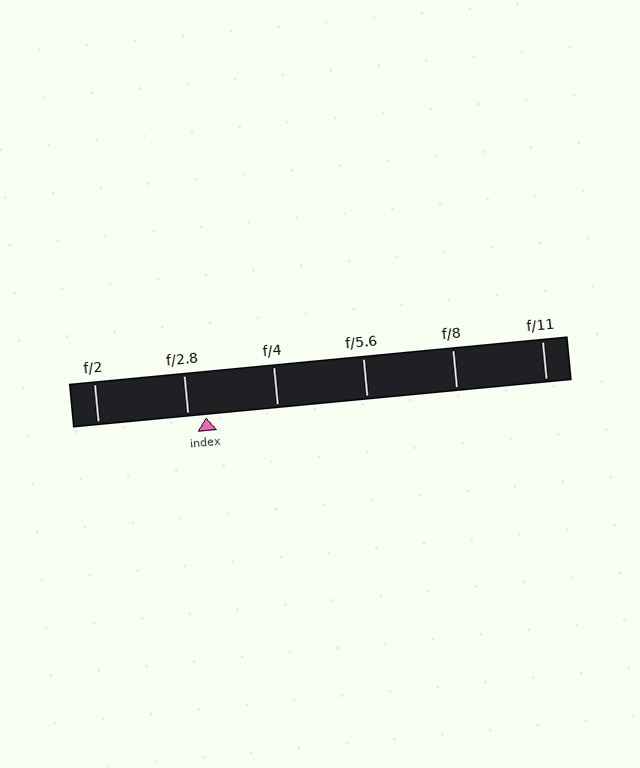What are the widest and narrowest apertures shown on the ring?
The widest aperture shown is f/2 and the narrowest is f/11.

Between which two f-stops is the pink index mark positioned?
The index mark is between f/2.8 and f/4.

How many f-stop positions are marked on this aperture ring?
There are 6 f-stop positions marked.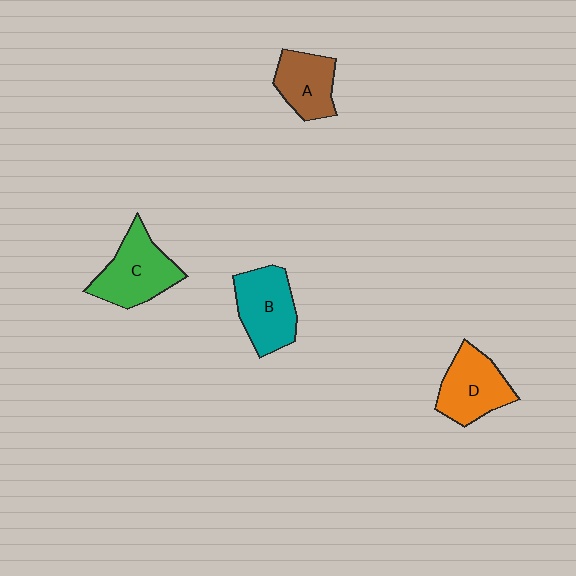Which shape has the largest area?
Shape C (green).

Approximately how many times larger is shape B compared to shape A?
Approximately 1.3 times.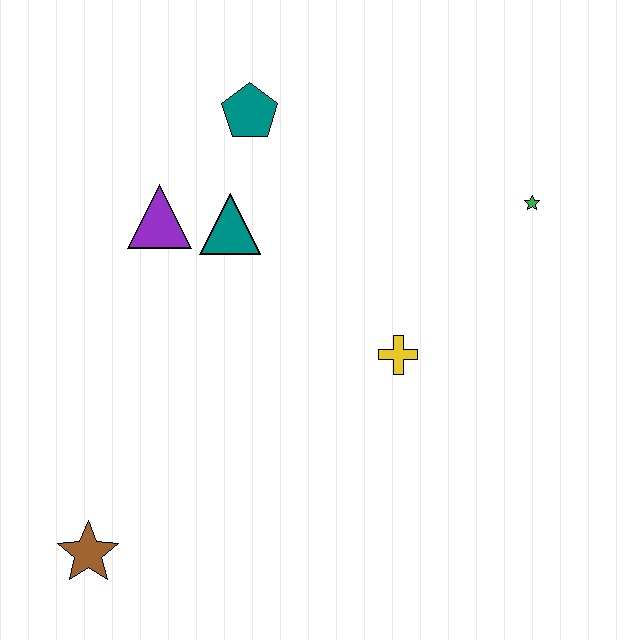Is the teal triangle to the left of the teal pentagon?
Yes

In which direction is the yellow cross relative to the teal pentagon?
The yellow cross is below the teal pentagon.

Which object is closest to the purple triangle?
The teal triangle is closest to the purple triangle.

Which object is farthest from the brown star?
The green star is farthest from the brown star.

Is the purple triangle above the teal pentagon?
No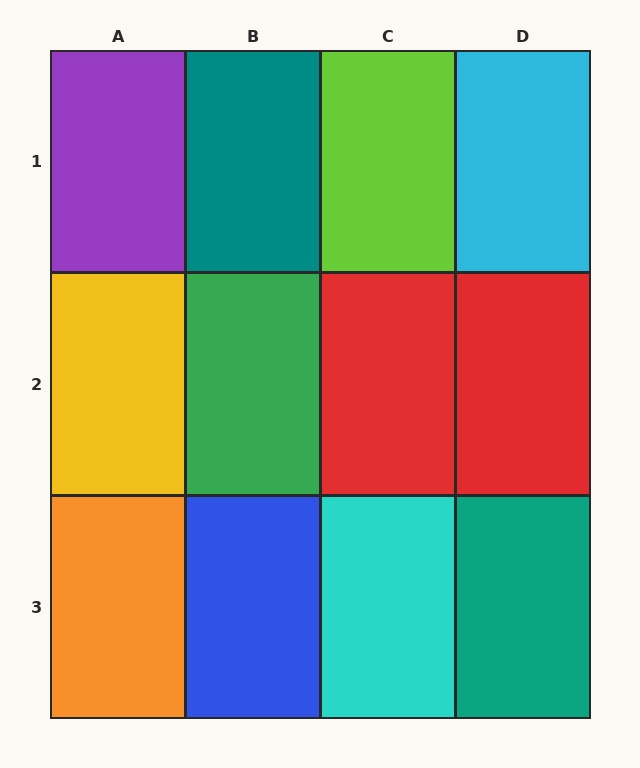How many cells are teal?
2 cells are teal.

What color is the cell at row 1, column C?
Lime.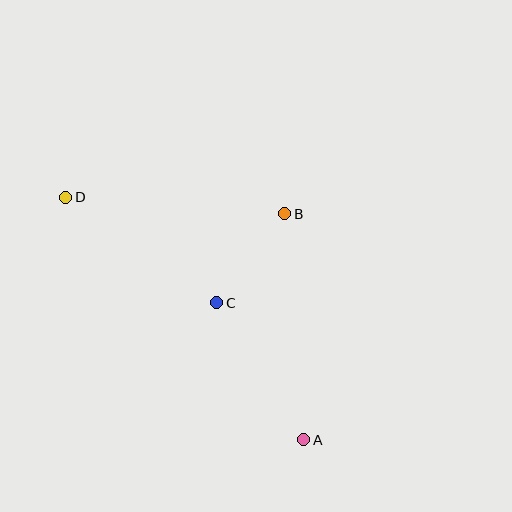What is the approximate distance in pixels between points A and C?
The distance between A and C is approximately 162 pixels.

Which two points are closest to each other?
Points B and C are closest to each other.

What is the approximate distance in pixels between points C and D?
The distance between C and D is approximately 184 pixels.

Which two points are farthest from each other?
Points A and D are farthest from each other.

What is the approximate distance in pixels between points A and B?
The distance between A and B is approximately 226 pixels.